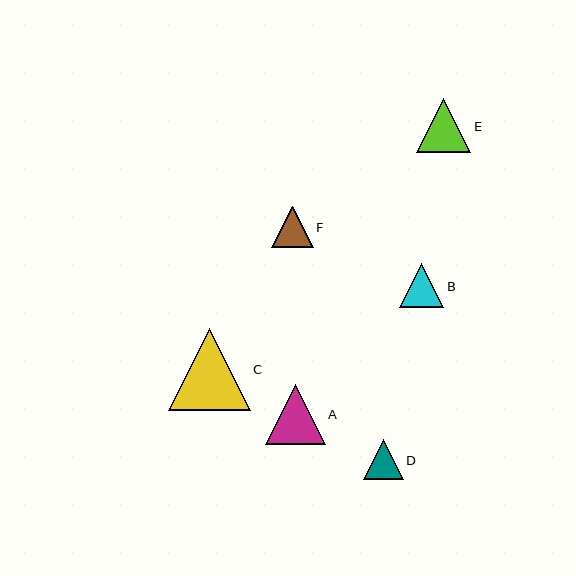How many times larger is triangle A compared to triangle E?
Triangle A is approximately 1.1 times the size of triangle E.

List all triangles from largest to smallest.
From largest to smallest: C, A, E, B, F, D.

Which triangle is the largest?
Triangle C is the largest with a size of approximately 82 pixels.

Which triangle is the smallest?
Triangle D is the smallest with a size of approximately 40 pixels.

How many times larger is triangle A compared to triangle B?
Triangle A is approximately 1.3 times the size of triangle B.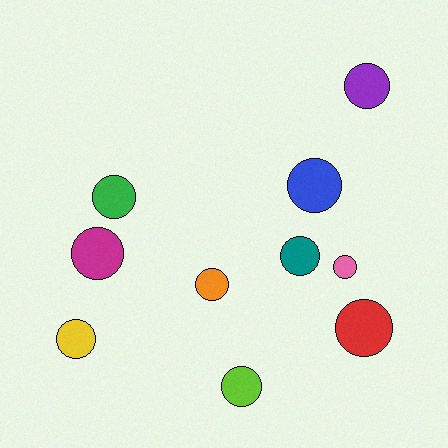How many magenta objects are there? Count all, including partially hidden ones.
There is 1 magenta object.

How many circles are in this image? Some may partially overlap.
There are 10 circles.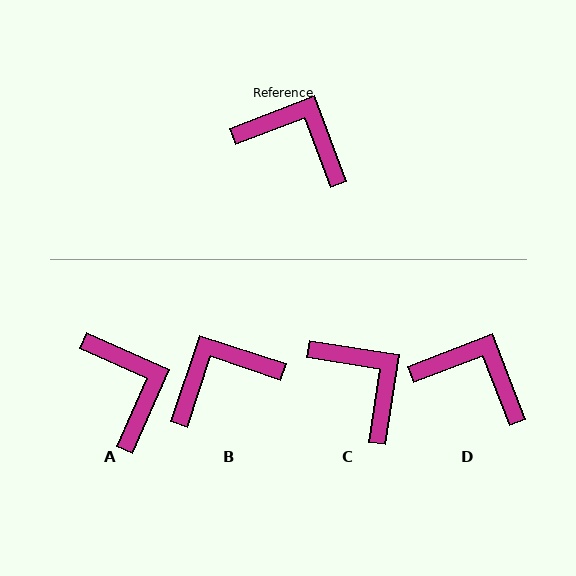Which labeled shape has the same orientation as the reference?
D.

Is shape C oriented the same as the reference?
No, it is off by about 30 degrees.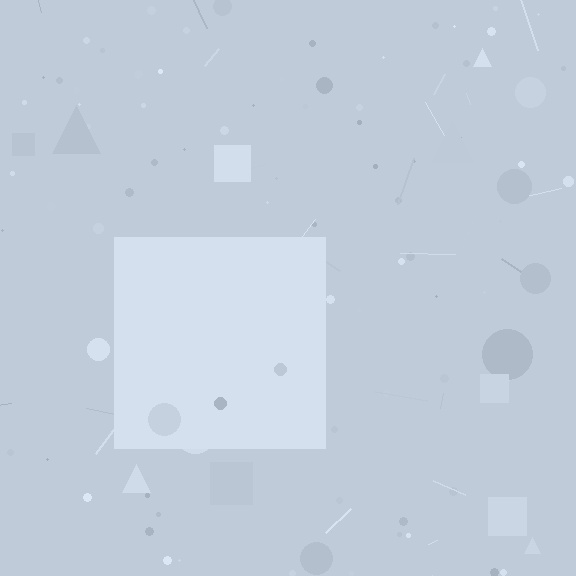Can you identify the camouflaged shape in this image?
The camouflaged shape is a square.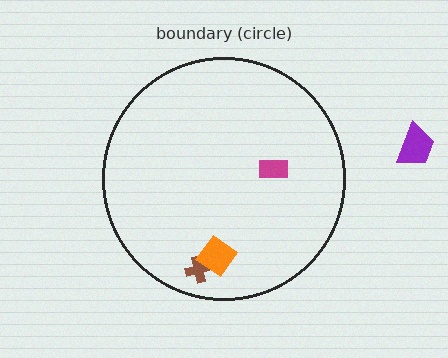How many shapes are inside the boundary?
3 inside, 1 outside.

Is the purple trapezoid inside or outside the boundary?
Outside.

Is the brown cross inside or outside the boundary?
Inside.